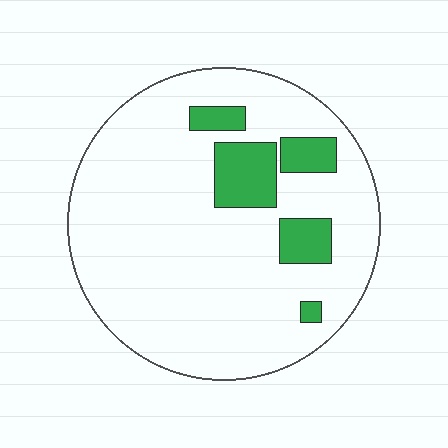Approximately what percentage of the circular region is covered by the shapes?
Approximately 15%.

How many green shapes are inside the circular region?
5.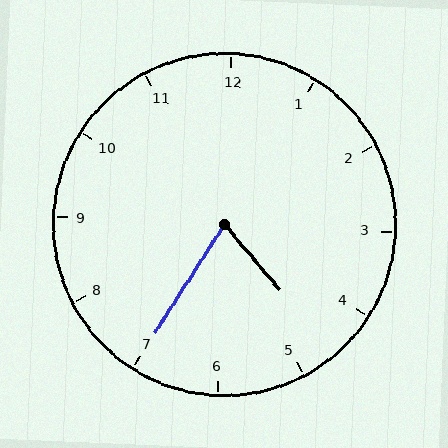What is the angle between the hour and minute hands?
Approximately 72 degrees.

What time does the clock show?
4:35.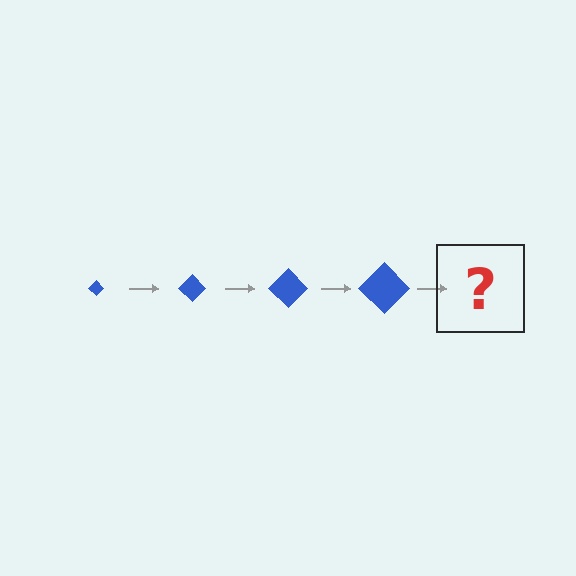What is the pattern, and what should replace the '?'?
The pattern is that the diamond gets progressively larger each step. The '?' should be a blue diamond, larger than the previous one.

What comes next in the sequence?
The next element should be a blue diamond, larger than the previous one.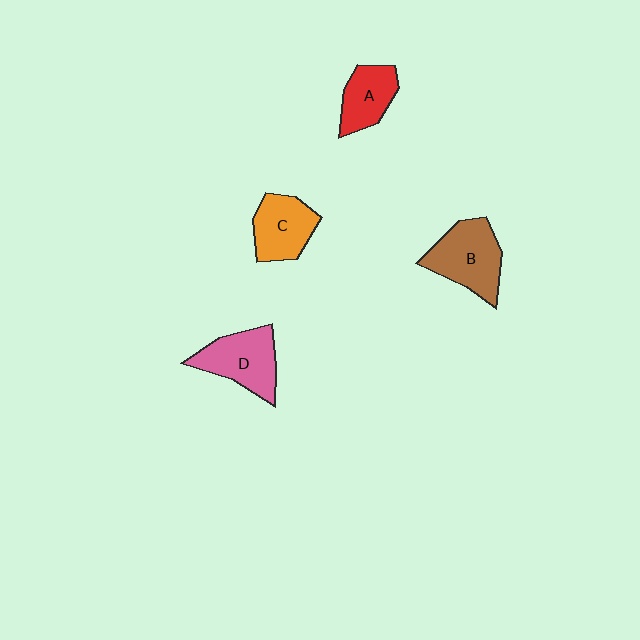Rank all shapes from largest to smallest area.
From largest to smallest: B (brown), D (pink), C (orange), A (red).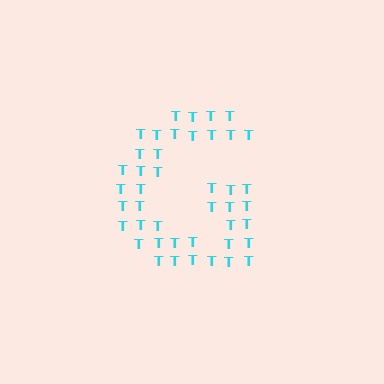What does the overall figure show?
The overall figure shows the letter G.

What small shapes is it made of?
It is made of small letter T's.